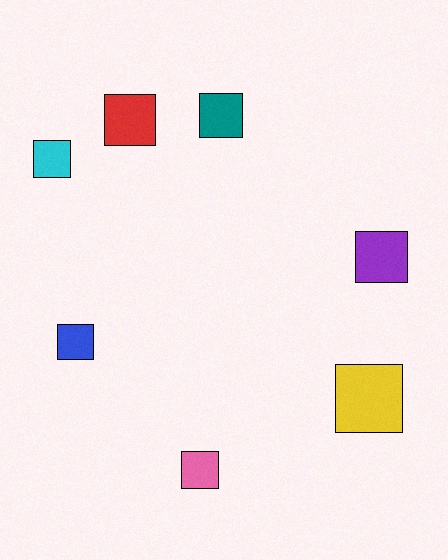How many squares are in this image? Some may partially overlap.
There are 7 squares.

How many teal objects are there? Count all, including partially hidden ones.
There is 1 teal object.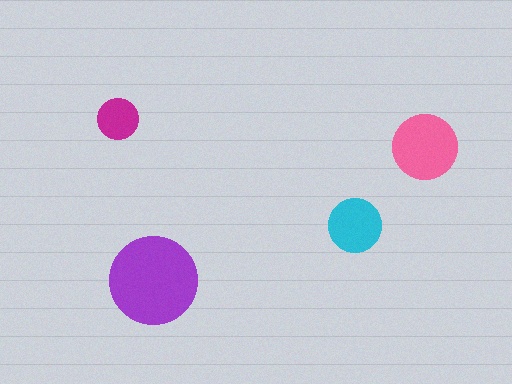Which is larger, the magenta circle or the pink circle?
The pink one.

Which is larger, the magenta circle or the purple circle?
The purple one.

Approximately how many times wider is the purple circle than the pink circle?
About 1.5 times wider.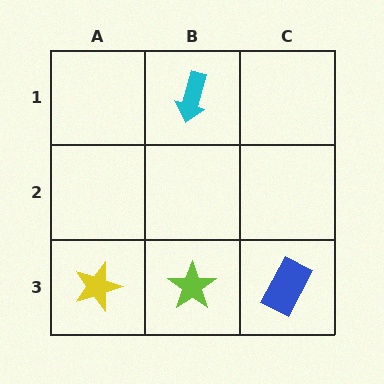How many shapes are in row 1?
1 shape.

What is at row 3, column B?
A lime star.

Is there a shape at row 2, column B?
No, that cell is empty.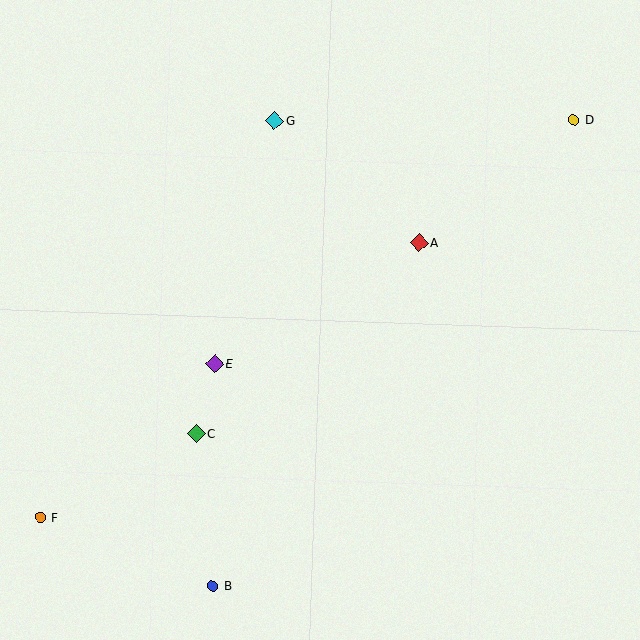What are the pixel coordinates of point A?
Point A is at (419, 243).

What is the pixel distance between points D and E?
The distance between D and E is 434 pixels.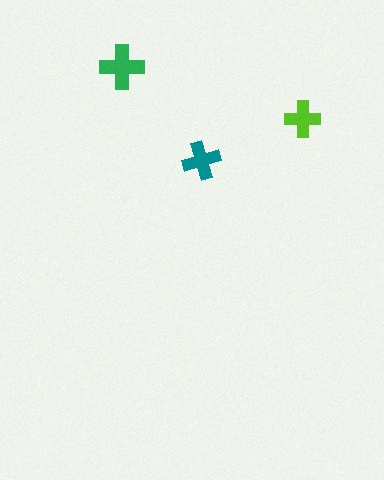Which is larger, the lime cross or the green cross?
The green one.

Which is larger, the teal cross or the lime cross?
The teal one.